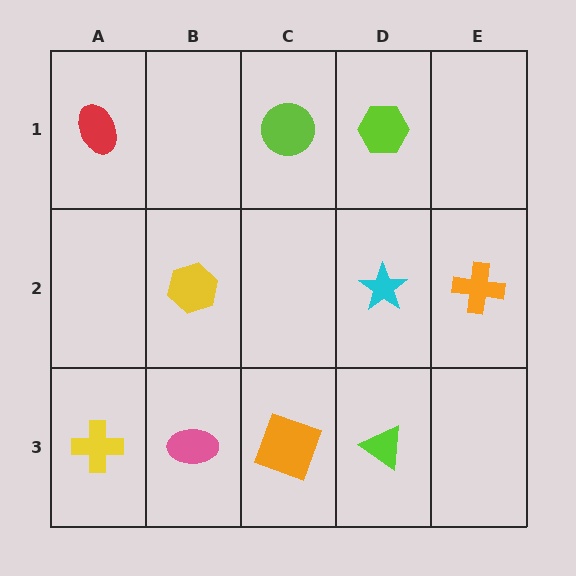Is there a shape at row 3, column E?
No, that cell is empty.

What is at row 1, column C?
A lime circle.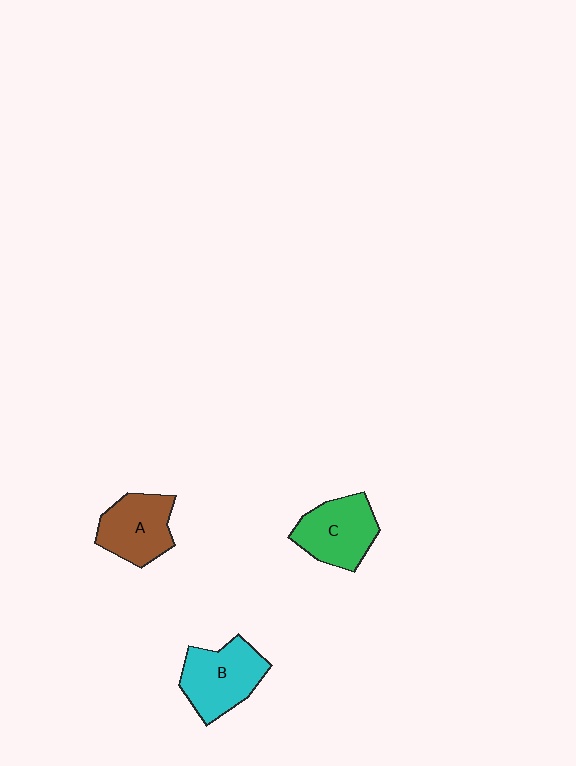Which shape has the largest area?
Shape B (cyan).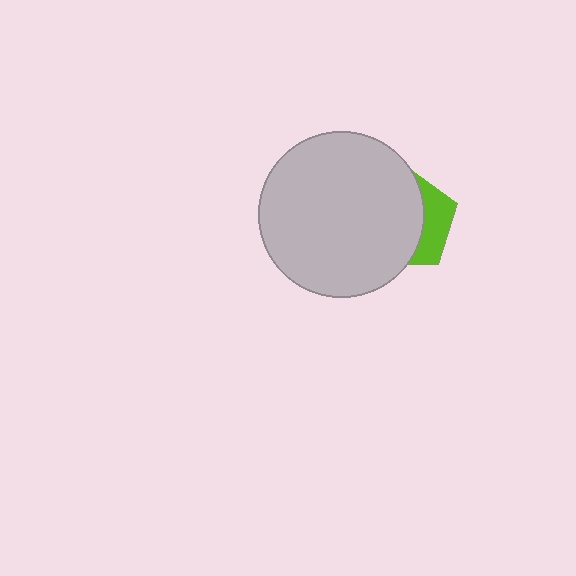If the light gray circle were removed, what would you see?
You would see the complete lime pentagon.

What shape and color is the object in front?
The object in front is a light gray circle.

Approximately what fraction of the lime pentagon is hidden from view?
Roughly 69% of the lime pentagon is hidden behind the light gray circle.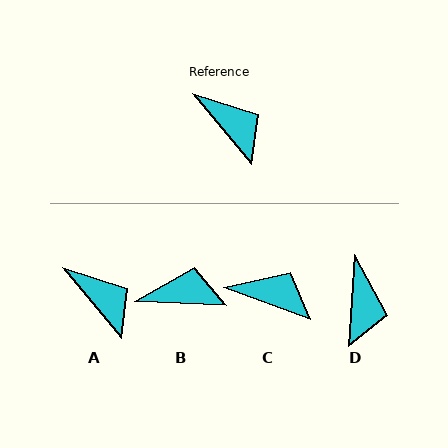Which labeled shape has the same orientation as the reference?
A.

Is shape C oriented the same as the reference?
No, it is off by about 30 degrees.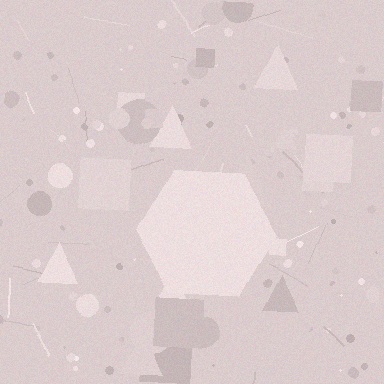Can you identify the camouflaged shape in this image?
The camouflaged shape is a hexagon.